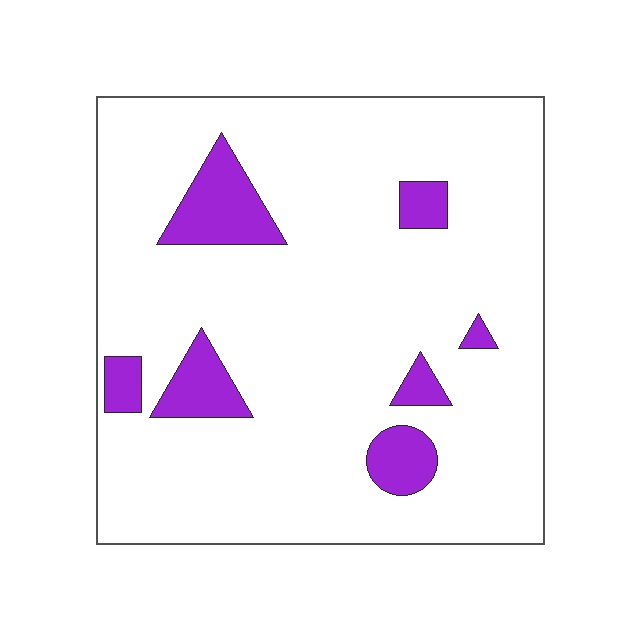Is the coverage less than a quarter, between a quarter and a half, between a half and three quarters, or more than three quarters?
Less than a quarter.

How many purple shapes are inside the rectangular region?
7.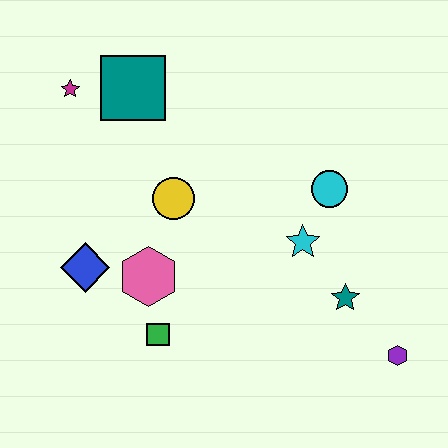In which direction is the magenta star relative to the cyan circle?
The magenta star is to the left of the cyan circle.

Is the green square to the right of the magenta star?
Yes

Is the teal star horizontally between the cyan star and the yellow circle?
No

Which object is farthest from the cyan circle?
The magenta star is farthest from the cyan circle.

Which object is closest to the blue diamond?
The pink hexagon is closest to the blue diamond.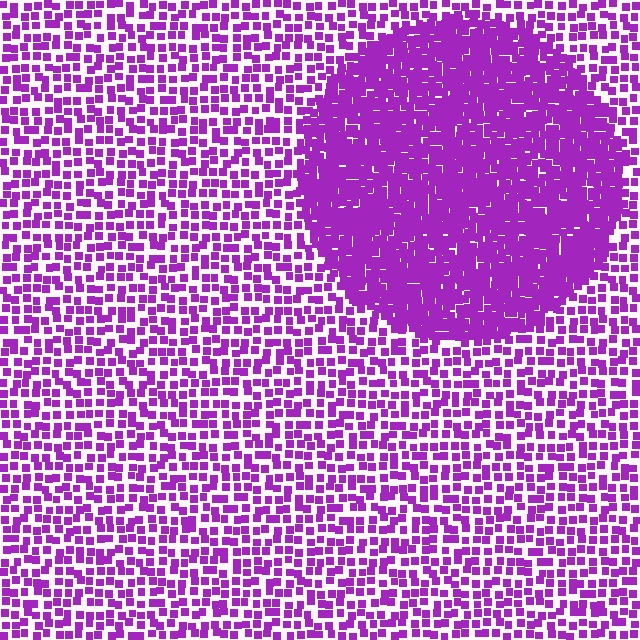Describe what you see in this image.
The image contains small purple elements arranged at two different densities. A circle-shaped region is visible where the elements are more densely packed than the surrounding area.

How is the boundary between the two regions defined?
The boundary is defined by a change in element density (approximately 2.3x ratio). All elements are the same color, size, and shape.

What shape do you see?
I see a circle.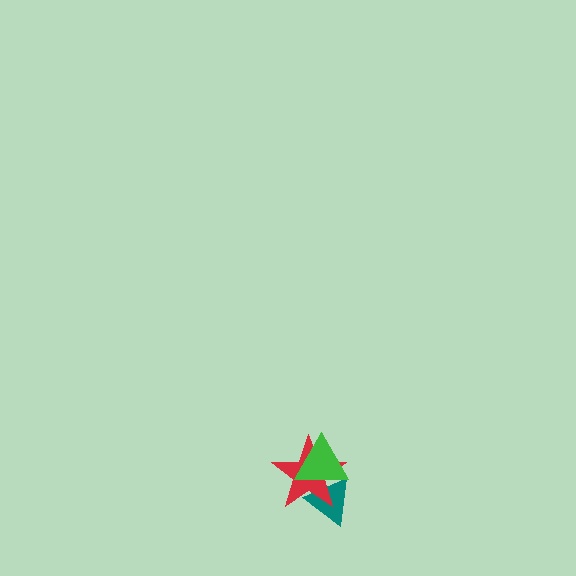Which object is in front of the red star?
The green triangle is in front of the red star.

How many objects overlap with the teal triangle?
2 objects overlap with the teal triangle.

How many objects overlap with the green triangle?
2 objects overlap with the green triangle.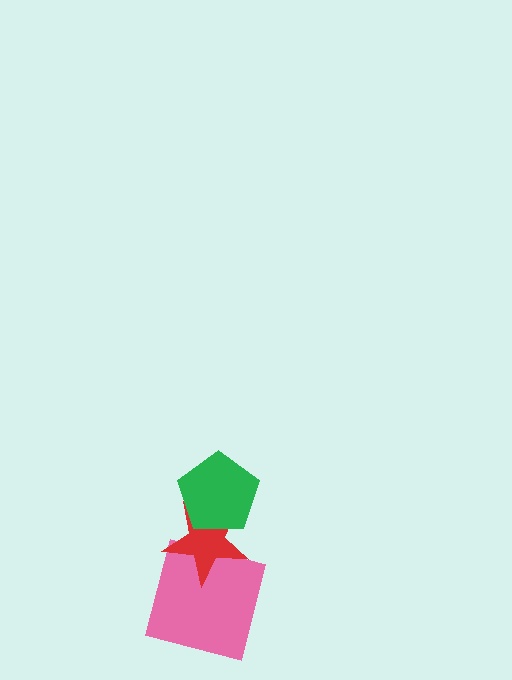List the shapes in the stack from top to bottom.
From top to bottom: the green pentagon, the red star, the pink square.